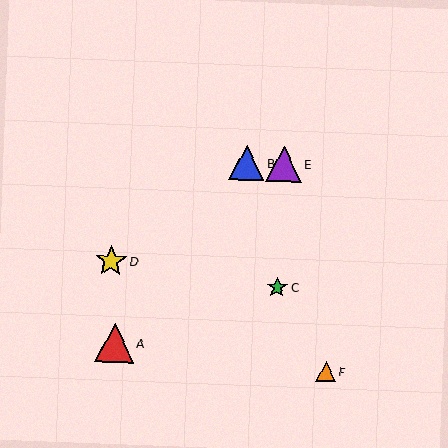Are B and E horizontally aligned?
Yes, both are at y≈163.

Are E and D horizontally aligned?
No, E is at y≈164 and D is at y≈261.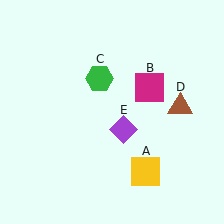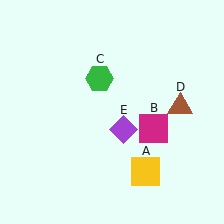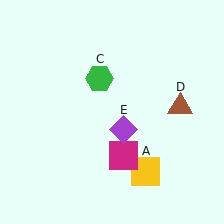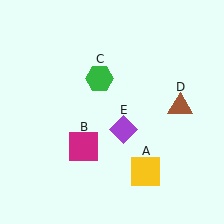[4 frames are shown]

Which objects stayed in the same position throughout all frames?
Yellow square (object A) and green hexagon (object C) and brown triangle (object D) and purple diamond (object E) remained stationary.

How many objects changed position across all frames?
1 object changed position: magenta square (object B).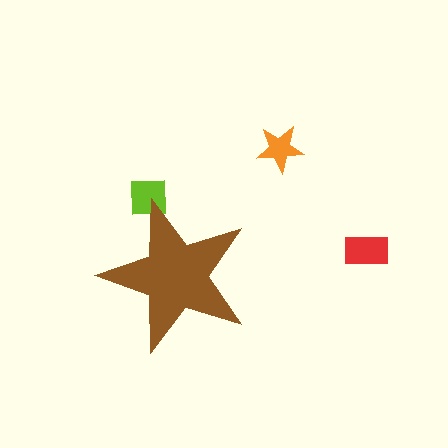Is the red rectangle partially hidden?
No, the red rectangle is fully visible.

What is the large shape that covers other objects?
A brown star.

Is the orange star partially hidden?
No, the orange star is fully visible.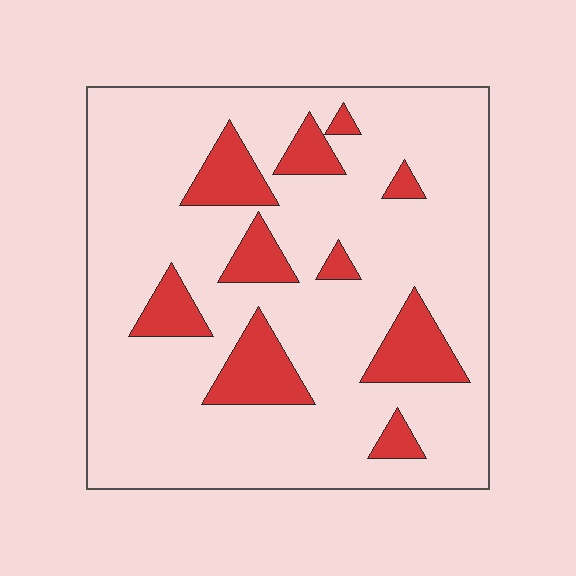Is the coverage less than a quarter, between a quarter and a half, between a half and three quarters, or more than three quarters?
Less than a quarter.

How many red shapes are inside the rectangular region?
10.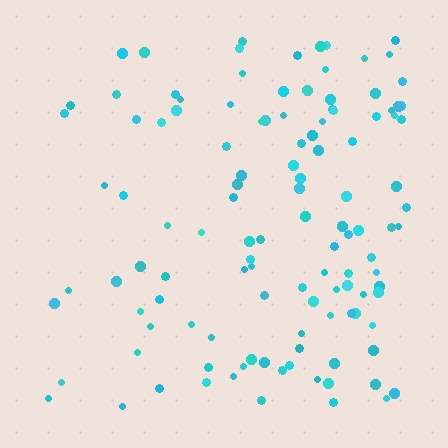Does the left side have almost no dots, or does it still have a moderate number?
Still a moderate number, just noticeably fewer than the right.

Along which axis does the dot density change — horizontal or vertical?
Horizontal.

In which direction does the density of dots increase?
From left to right, with the right side densest.